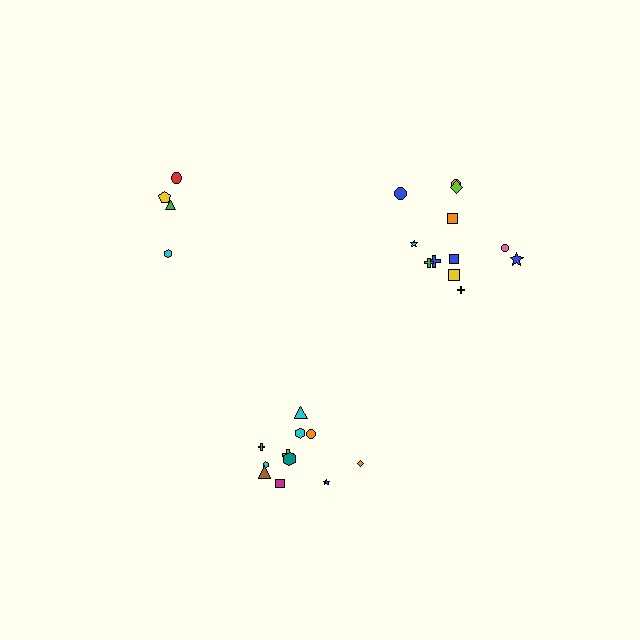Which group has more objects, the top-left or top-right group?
The top-right group.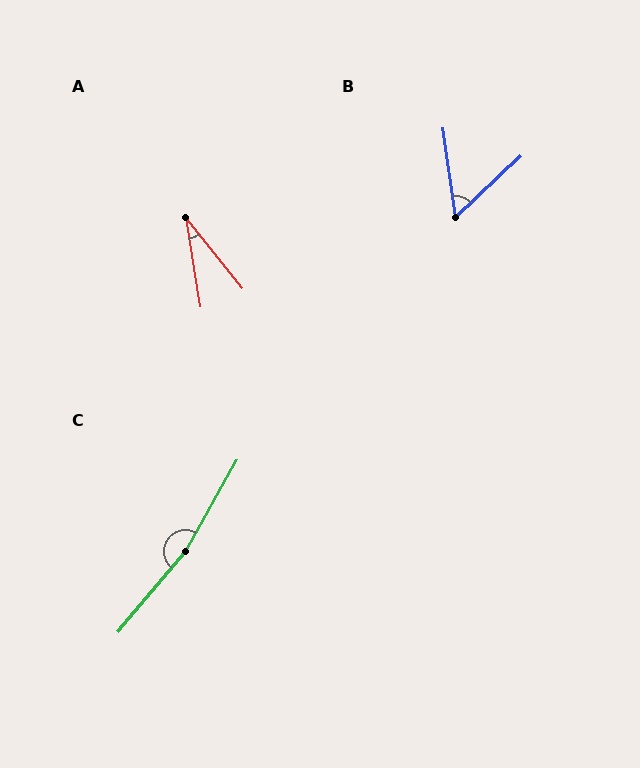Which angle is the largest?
C, at approximately 169 degrees.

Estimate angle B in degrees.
Approximately 54 degrees.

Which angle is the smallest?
A, at approximately 29 degrees.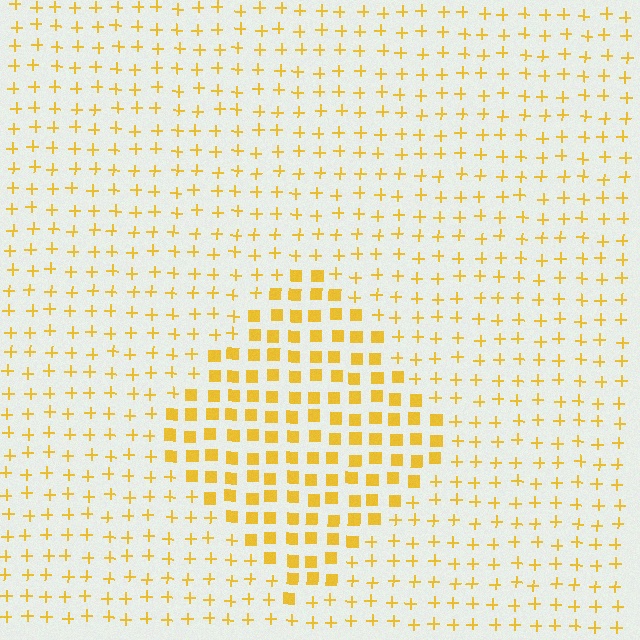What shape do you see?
I see a diamond.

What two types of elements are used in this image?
The image uses squares inside the diamond region and plus signs outside it.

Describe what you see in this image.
The image is filled with small yellow elements arranged in a uniform grid. A diamond-shaped region contains squares, while the surrounding area contains plus signs. The boundary is defined purely by the change in element shape.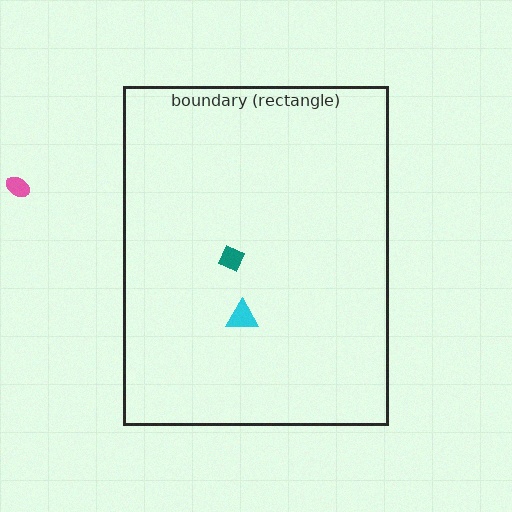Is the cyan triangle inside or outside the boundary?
Inside.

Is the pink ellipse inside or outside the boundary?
Outside.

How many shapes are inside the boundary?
2 inside, 1 outside.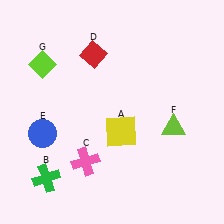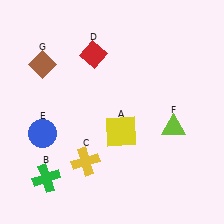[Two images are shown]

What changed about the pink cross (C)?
In Image 1, C is pink. In Image 2, it changed to yellow.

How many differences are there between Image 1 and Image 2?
There are 2 differences between the two images.